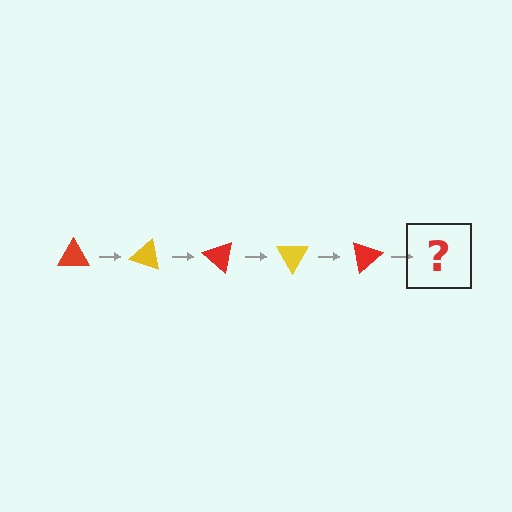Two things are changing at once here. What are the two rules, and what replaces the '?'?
The two rules are that it rotates 20 degrees each step and the color cycles through red and yellow. The '?' should be a yellow triangle, rotated 100 degrees from the start.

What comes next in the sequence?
The next element should be a yellow triangle, rotated 100 degrees from the start.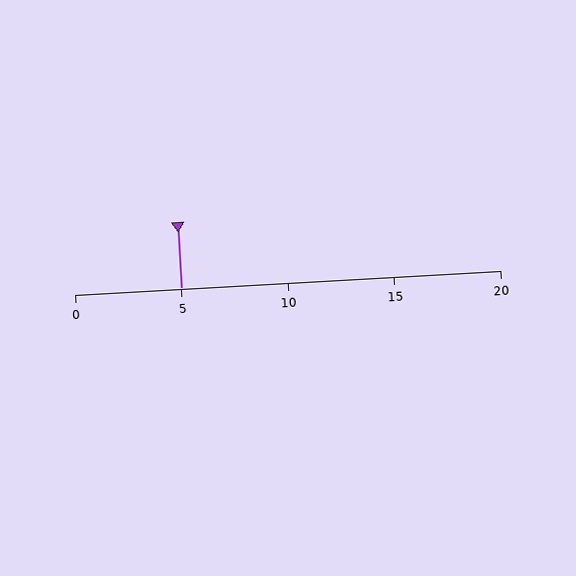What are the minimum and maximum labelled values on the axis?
The axis runs from 0 to 20.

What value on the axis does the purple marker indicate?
The marker indicates approximately 5.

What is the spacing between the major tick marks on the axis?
The major ticks are spaced 5 apart.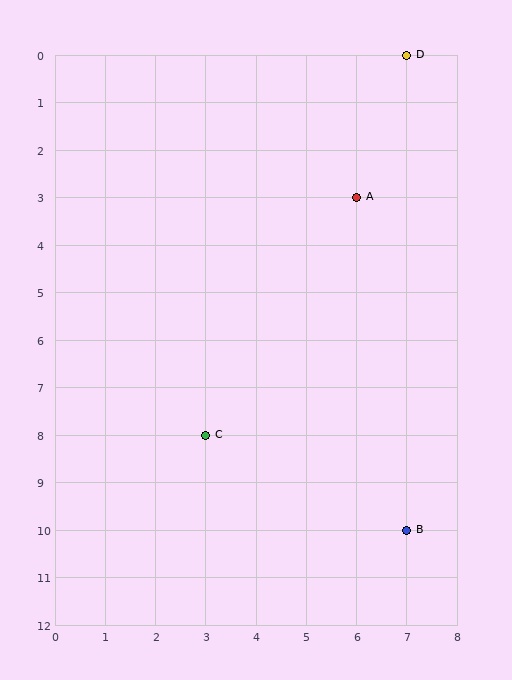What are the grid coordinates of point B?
Point B is at grid coordinates (7, 10).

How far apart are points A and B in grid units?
Points A and B are 1 column and 7 rows apart (about 7.1 grid units diagonally).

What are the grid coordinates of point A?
Point A is at grid coordinates (6, 3).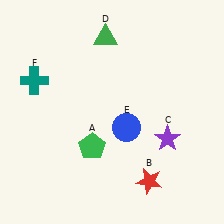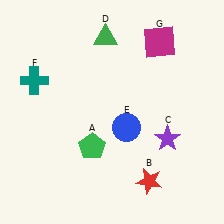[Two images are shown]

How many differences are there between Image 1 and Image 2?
There is 1 difference between the two images.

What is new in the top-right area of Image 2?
A magenta square (G) was added in the top-right area of Image 2.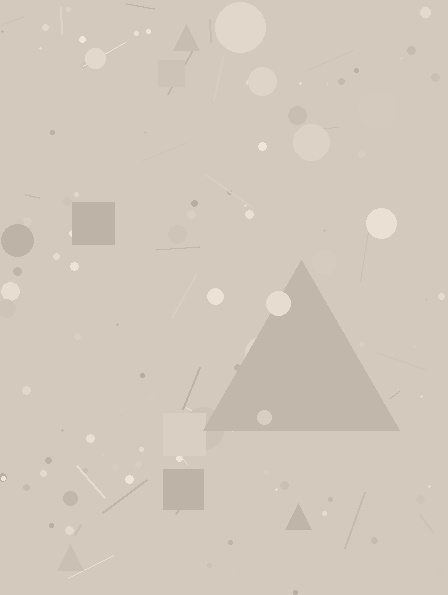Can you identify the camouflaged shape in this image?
The camouflaged shape is a triangle.